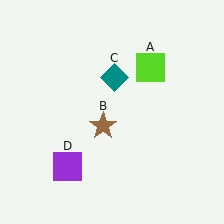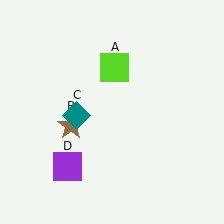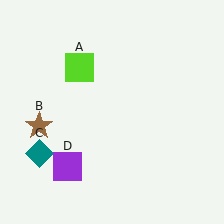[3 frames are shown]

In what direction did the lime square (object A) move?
The lime square (object A) moved left.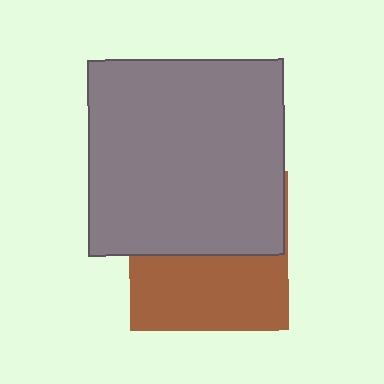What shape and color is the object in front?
The object in front is a gray square.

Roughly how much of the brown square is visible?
About half of it is visible (roughly 48%).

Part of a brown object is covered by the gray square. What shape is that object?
It is a square.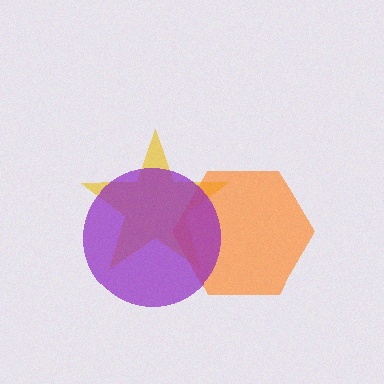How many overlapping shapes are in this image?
There are 3 overlapping shapes in the image.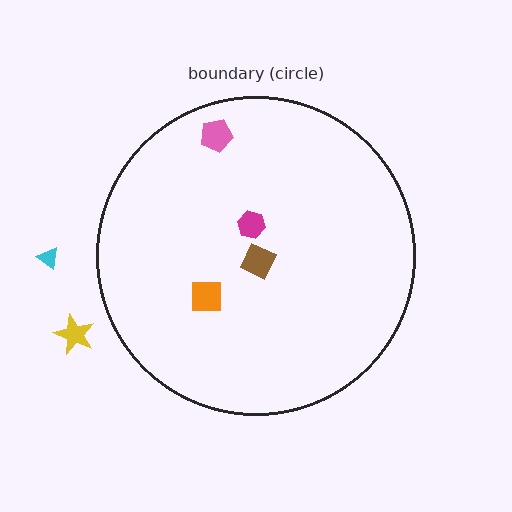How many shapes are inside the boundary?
4 inside, 2 outside.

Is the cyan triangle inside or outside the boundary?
Outside.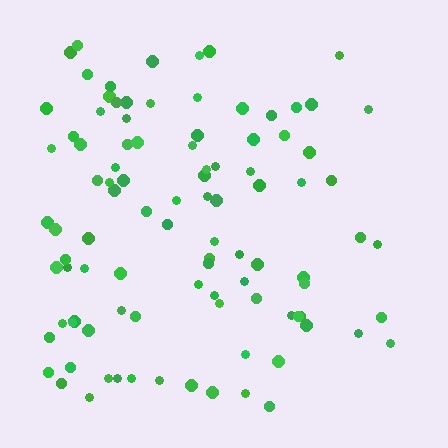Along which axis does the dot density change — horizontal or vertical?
Horizontal.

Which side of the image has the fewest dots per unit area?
The right.